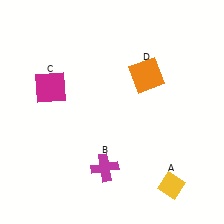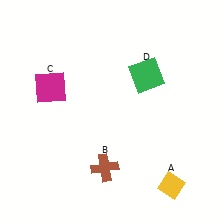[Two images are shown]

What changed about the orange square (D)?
In Image 1, D is orange. In Image 2, it changed to green.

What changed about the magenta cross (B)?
In Image 1, B is magenta. In Image 2, it changed to brown.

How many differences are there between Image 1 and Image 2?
There are 2 differences between the two images.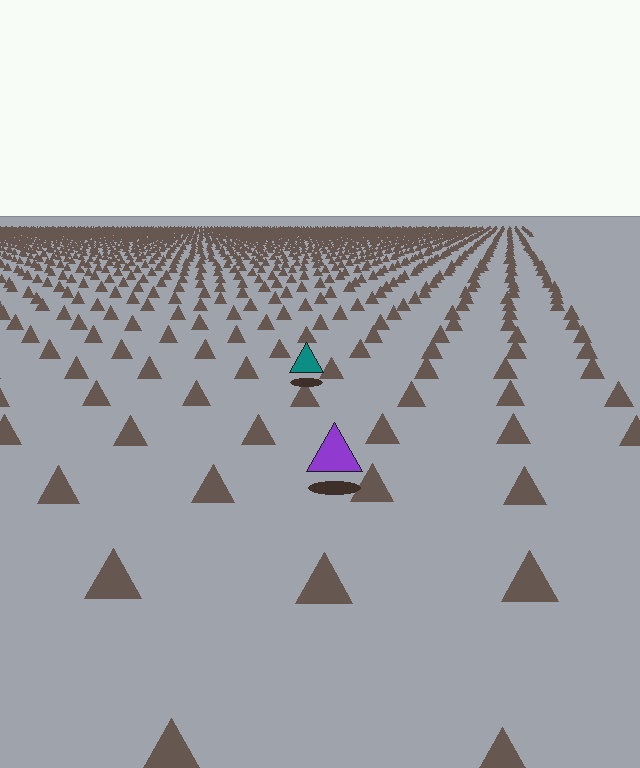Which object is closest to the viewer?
The purple triangle is closest. The texture marks near it are larger and more spread out.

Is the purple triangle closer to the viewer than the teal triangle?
Yes. The purple triangle is closer — you can tell from the texture gradient: the ground texture is coarser near it.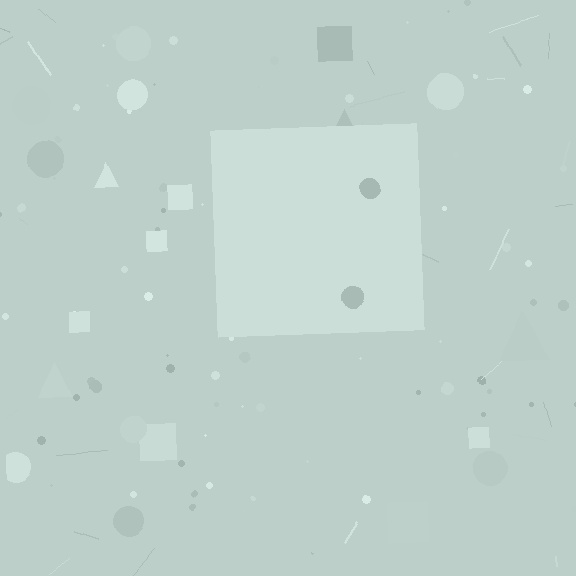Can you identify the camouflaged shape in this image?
The camouflaged shape is a square.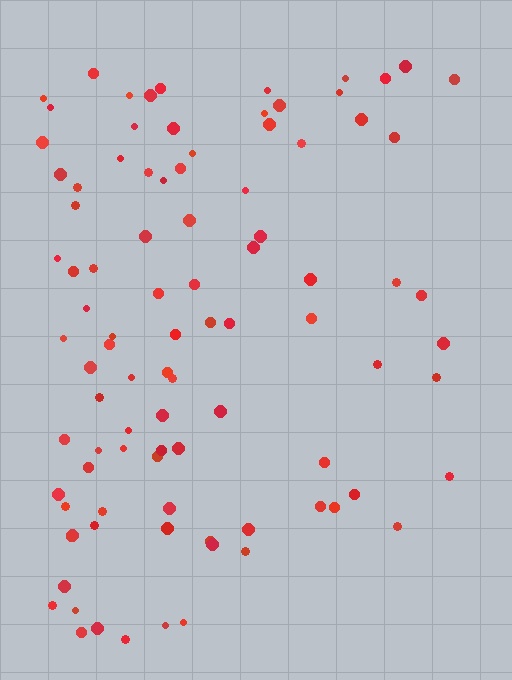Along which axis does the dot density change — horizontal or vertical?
Horizontal.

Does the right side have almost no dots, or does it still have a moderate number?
Still a moderate number, just noticeably fewer than the left.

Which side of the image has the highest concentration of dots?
The left.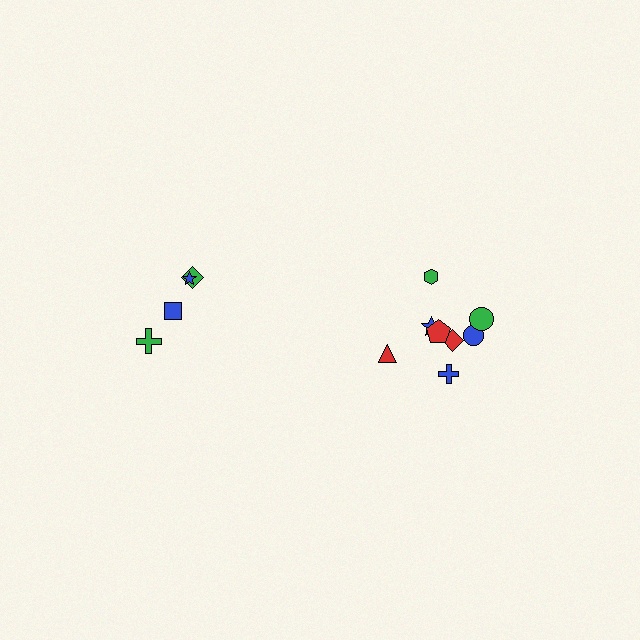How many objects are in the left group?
There are 4 objects.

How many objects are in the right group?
There are 8 objects.